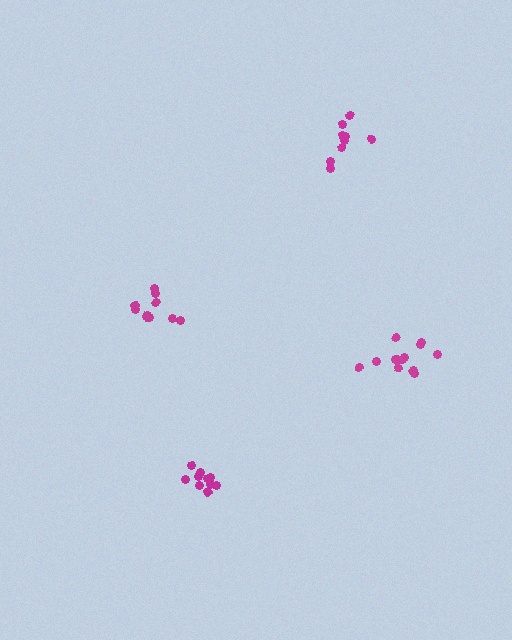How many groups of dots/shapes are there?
There are 4 groups.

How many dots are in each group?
Group 1: 9 dots, Group 2: 13 dots, Group 3: 10 dots, Group 4: 10 dots (42 total).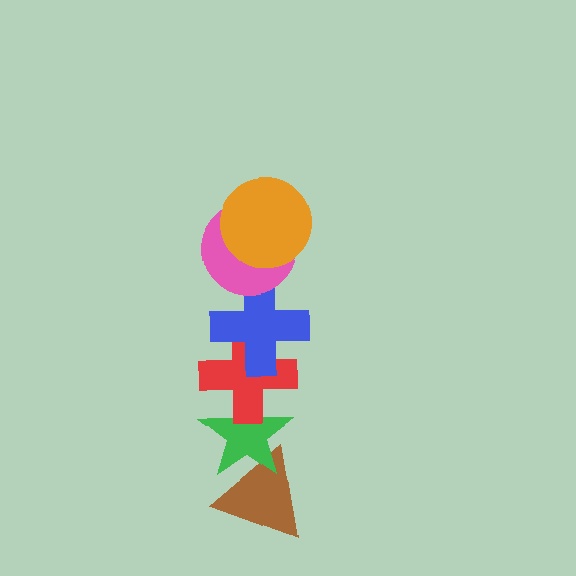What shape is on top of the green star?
The red cross is on top of the green star.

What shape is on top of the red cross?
The blue cross is on top of the red cross.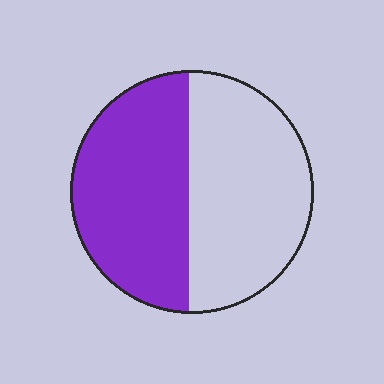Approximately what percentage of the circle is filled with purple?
Approximately 50%.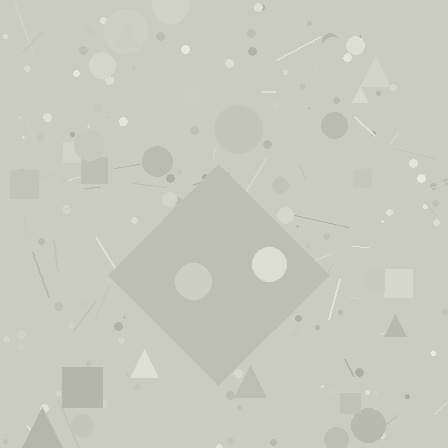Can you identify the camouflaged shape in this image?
The camouflaged shape is a diamond.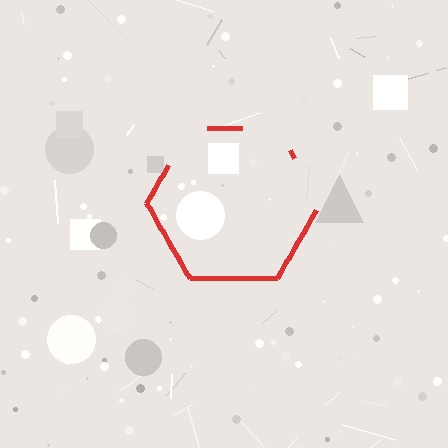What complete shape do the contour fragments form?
The contour fragments form a hexagon.